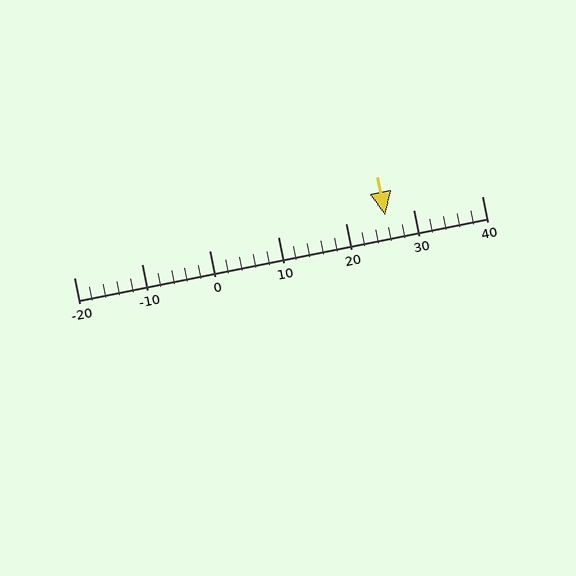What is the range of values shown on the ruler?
The ruler shows values from -20 to 40.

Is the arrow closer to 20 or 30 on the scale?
The arrow is closer to 30.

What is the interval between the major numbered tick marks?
The major tick marks are spaced 10 units apart.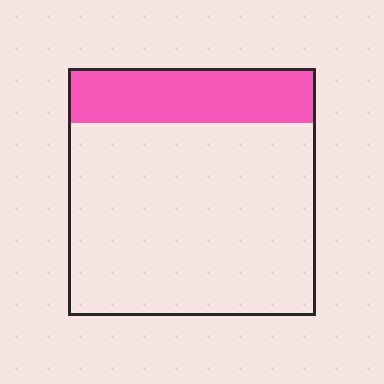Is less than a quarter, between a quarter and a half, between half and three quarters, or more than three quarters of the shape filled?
Less than a quarter.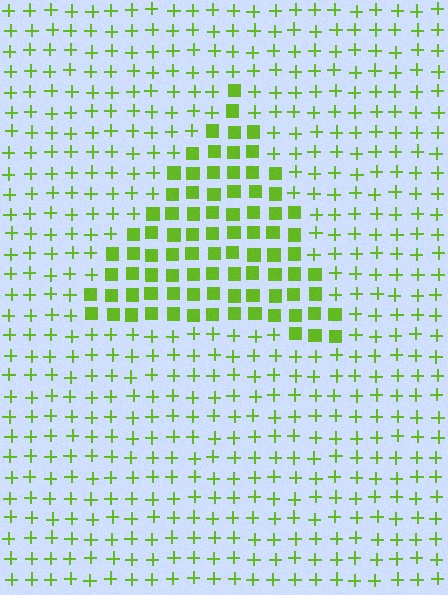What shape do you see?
I see a triangle.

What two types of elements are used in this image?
The image uses squares inside the triangle region and plus signs outside it.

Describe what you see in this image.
The image is filled with small lime elements arranged in a uniform grid. A triangle-shaped region contains squares, while the surrounding area contains plus signs. The boundary is defined purely by the change in element shape.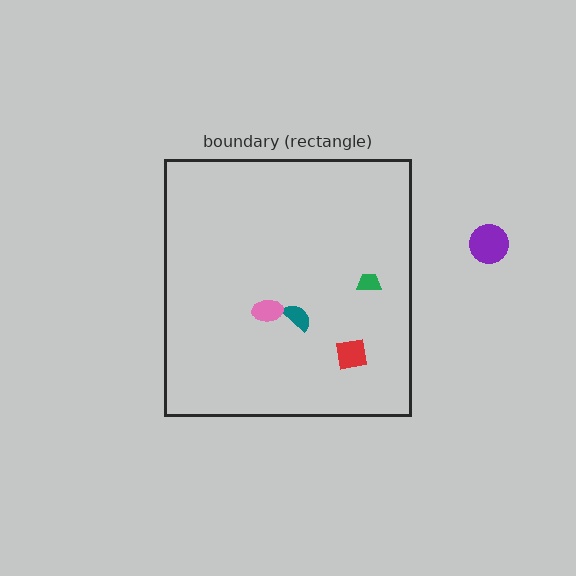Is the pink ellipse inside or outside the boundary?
Inside.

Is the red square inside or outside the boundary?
Inside.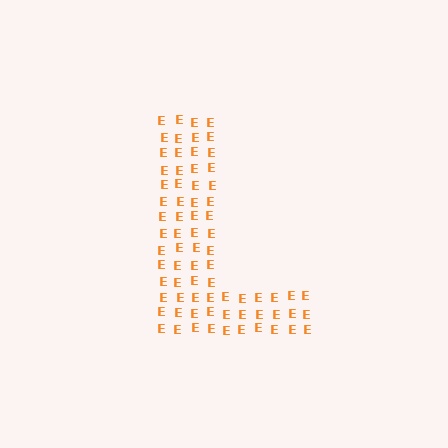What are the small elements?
The small elements are letter E's.